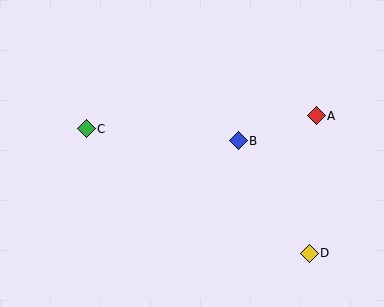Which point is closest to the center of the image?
Point B at (238, 141) is closest to the center.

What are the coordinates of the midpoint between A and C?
The midpoint between A and C is at (201, 122).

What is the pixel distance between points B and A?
The distance between B and A is 82 pixels.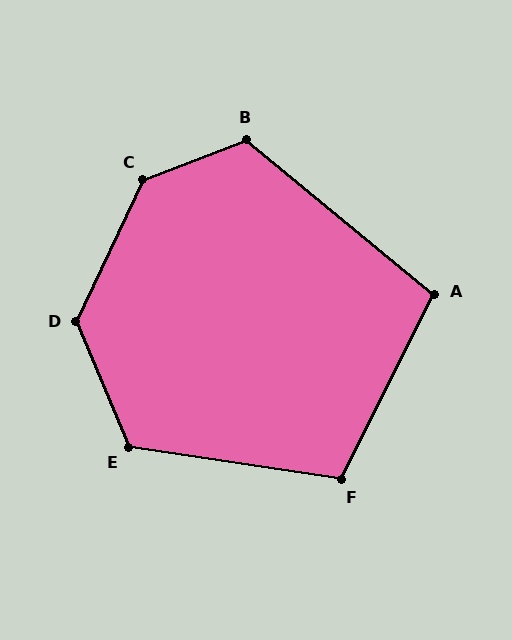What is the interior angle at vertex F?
Approximately 108 degrees (obtuse).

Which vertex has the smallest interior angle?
A, at approximately 103 degrees.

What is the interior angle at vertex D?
Approximately 132 degrees (obtuse).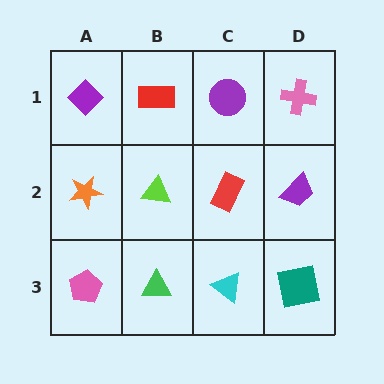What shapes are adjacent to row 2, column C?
A purple circle (row 1, column C), a cyan triangle (row 3, column C), a lime triangle (row 2, column B), a purple trapezoid (row 2, column D).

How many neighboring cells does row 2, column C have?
4.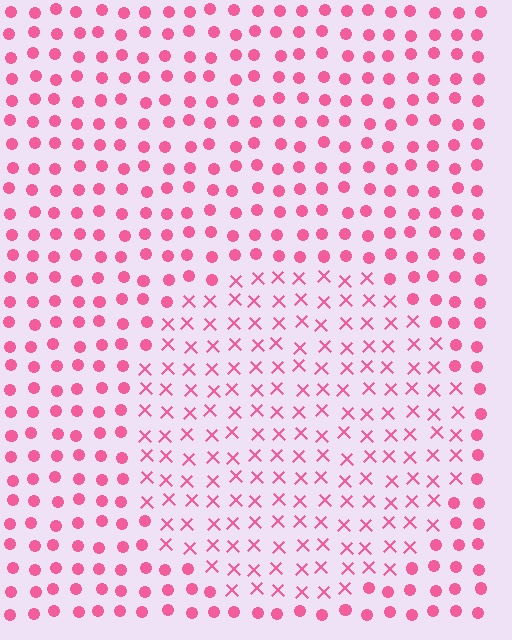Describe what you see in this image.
The image is filled with small pink elements arranged in a uniform grid. A circle-shaped region contains X marks, while the surrounding area contains circles. The boundary is defined purely by the change in element shape.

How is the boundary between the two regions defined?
The boundary is defined by a change in element shape: X marks inside vs. circles outside. All elements share the same color and spacing.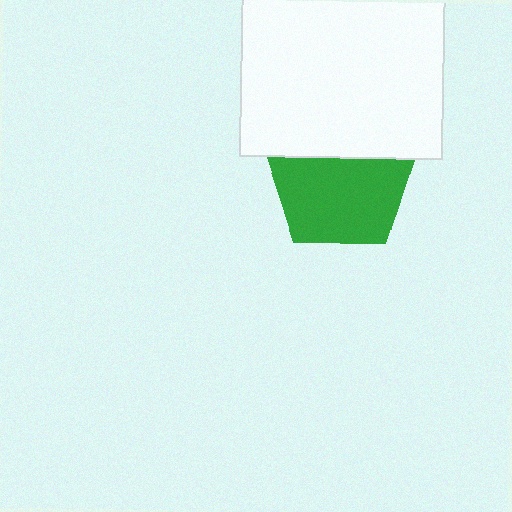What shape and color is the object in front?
The object in front is a white square.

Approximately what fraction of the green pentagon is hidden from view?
Roughly 31% of the green pentagon is hidden behind the white square.